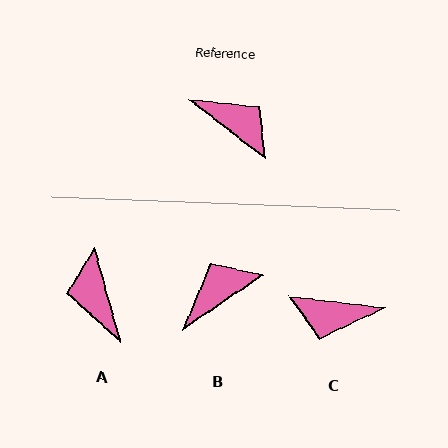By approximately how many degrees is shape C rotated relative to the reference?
Approximately 149 degrees clockwise.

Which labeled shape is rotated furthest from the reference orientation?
C, about 149 degrees away.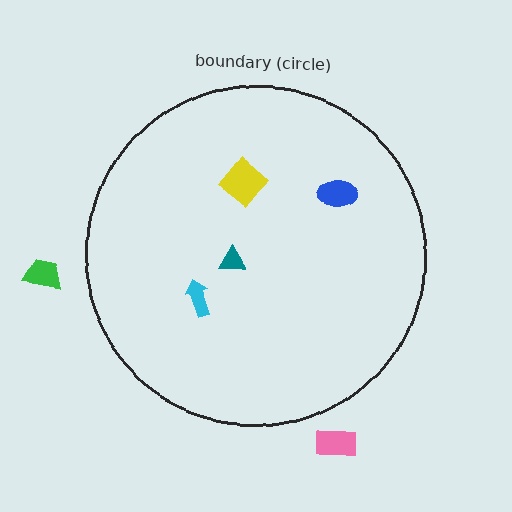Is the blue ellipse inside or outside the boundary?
Inside.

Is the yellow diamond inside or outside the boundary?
Inside.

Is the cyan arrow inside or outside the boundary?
Inside.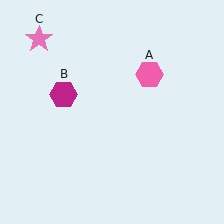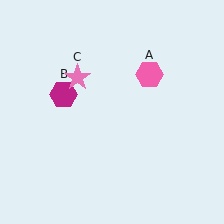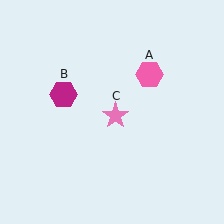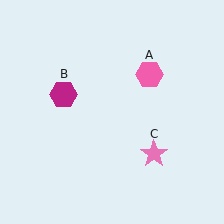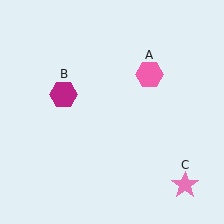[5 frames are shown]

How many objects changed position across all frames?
1 object changed position: pink star (object C).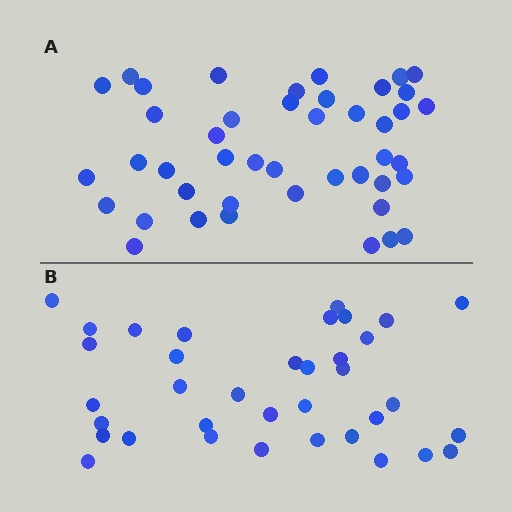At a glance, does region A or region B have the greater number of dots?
Region A (the top region) has more dots.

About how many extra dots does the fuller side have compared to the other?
Region A has roughly 8 or so more dots than region B.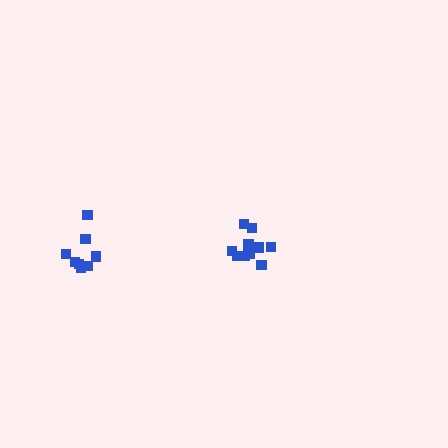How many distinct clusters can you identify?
There are 2 distinct clusters.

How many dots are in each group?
Group 1: 11 dots, Group 2: 8 dots (19 total).